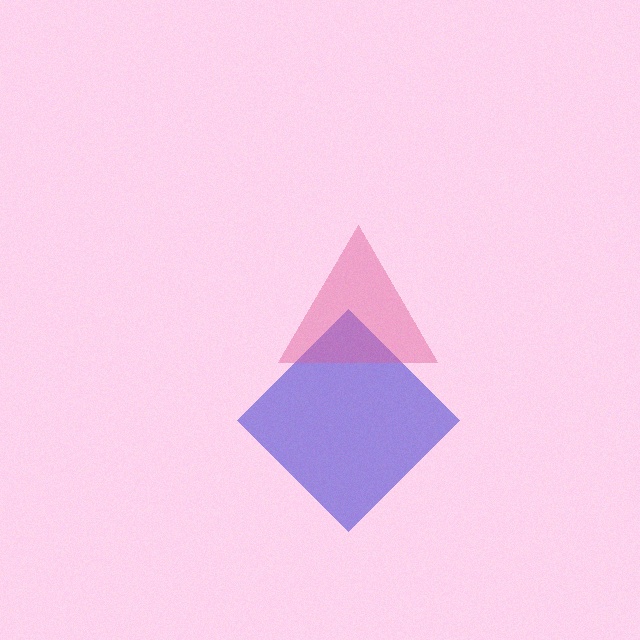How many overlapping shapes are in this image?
There are 2 overlapping shapes in the image.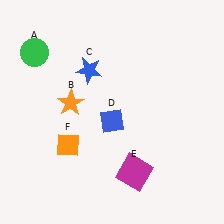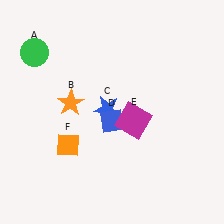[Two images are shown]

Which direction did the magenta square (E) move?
The magenta square (E) moved up.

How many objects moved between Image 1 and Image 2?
2 objects moved between the two images.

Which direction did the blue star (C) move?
The blue star (C) moved down.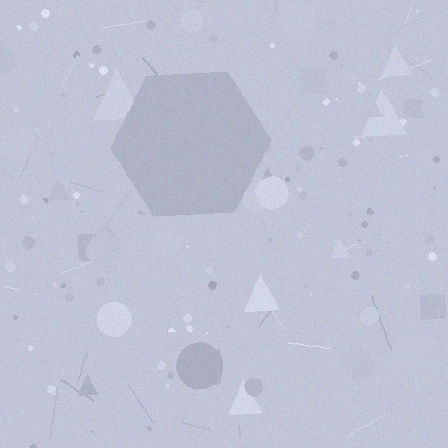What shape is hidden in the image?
A hexagon is hidden in the image.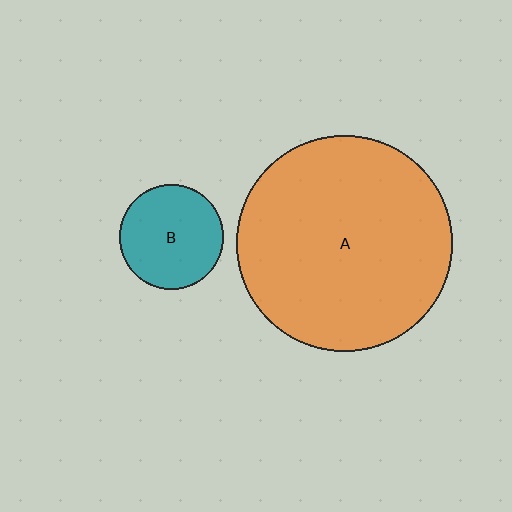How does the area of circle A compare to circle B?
Approximately 4.2 times.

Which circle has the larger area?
Circle A (orange).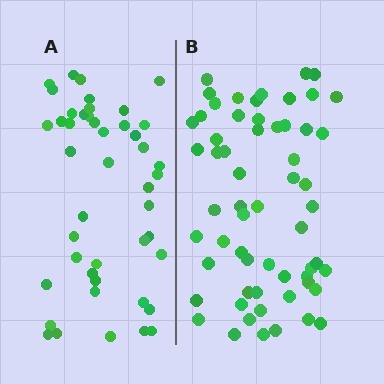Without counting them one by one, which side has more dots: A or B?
Region B (the right region) has more dots.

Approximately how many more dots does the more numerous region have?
Region B has approximately 15 more dots than region A.